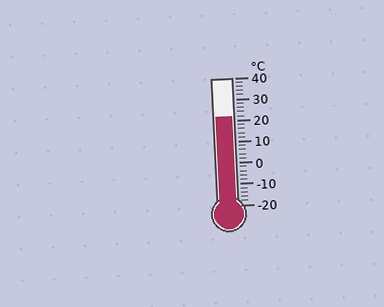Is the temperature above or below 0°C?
The temperature is above 0°C.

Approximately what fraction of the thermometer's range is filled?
The thermometer is filled to approximately 70% of its range.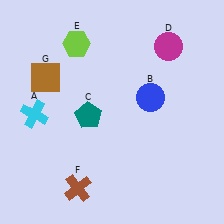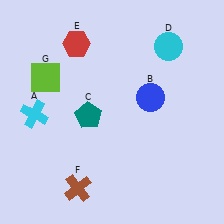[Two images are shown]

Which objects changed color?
D changed from magenta to cyan. E changed from lime to red. G changed from brown to lime.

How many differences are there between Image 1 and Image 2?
There are 3 differences between the two images.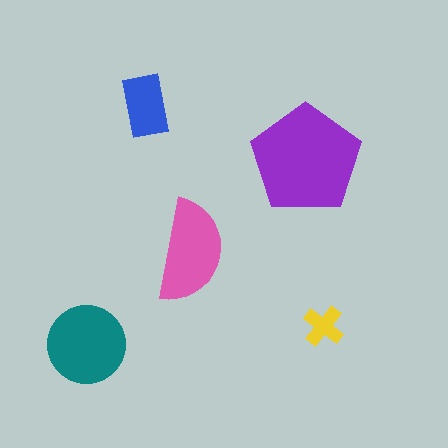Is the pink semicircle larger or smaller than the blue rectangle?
Larger.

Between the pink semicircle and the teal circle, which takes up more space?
The teal circle.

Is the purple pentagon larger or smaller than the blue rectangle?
Larger.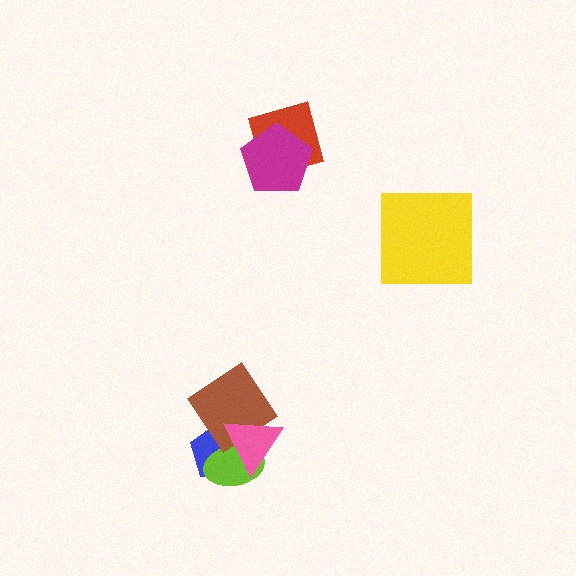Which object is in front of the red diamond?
The magenta pentagon is in front of the red diamond.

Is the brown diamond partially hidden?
Yes, it is partially covered by another shape.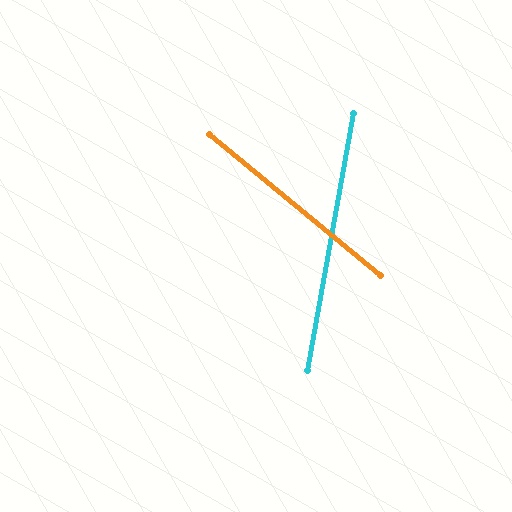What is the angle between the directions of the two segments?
Approximately 60 degrees.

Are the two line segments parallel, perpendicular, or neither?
Neither parallel nor perpendicular — they differ by about 60°.